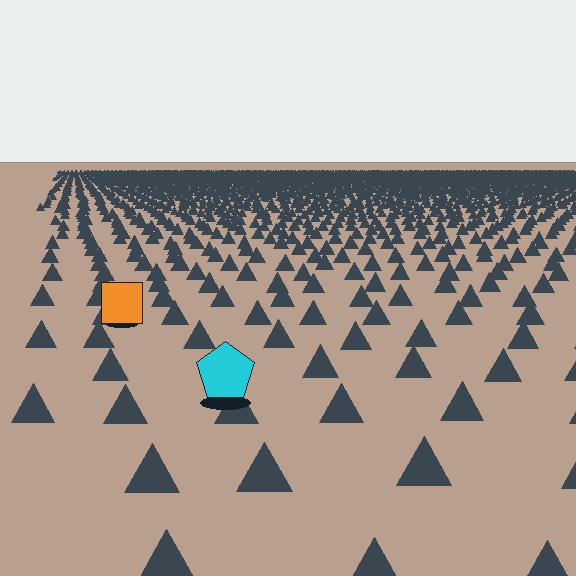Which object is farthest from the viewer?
The orange square is farthest from the viewer. It appears smaller and the ground texture around it is denser.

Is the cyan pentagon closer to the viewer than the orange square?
Yes. The cyan pentagon is closer — you can tell from the texture gradient: the ground texture is coarser near it.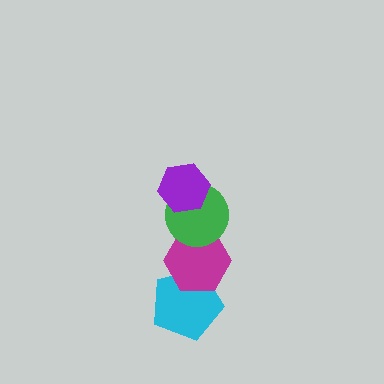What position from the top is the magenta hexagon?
The magenta hexagon is 3rd from the top.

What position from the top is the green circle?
The green circle is 2nd from the top.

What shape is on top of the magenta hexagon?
The green circle is on top of the magenta hexagon.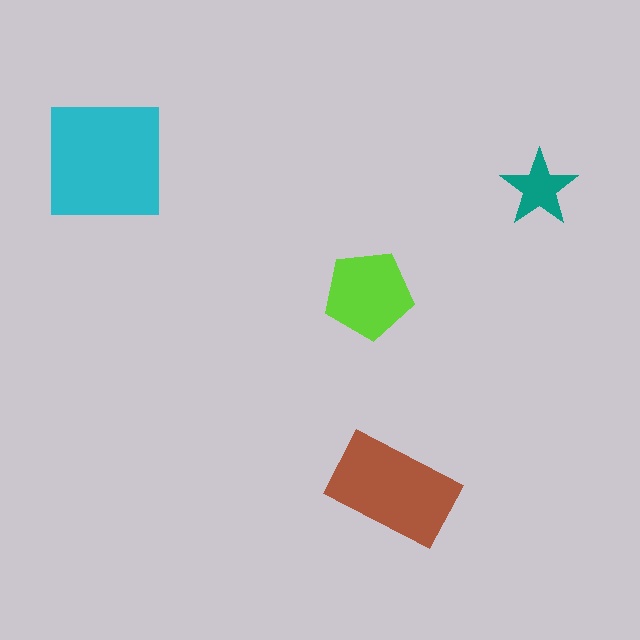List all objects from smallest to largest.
The teal star, the lime pentagon, the brown rectangle, the cyan square.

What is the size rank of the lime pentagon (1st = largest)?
3rd.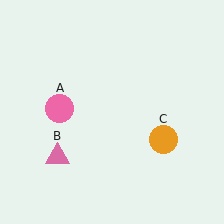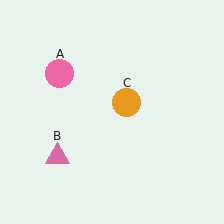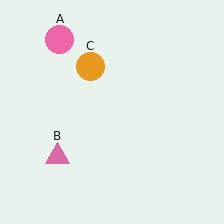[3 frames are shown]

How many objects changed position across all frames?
2 objects changed position: pink circle (object A), orange circle (object C).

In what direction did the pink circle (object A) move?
The pink circle (object A) moved up.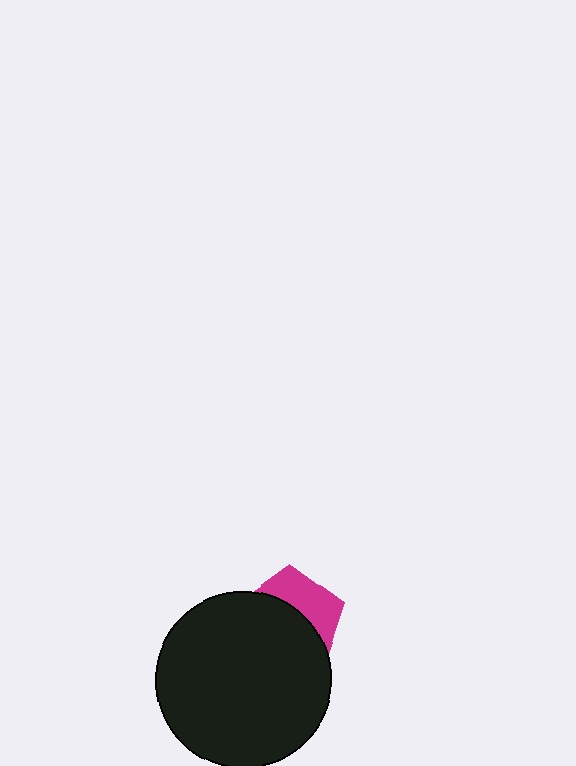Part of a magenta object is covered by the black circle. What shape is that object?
It is a pentagon.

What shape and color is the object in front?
The object in front is a black circle.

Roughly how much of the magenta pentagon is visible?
A small part of it is visible (roughly 38%).